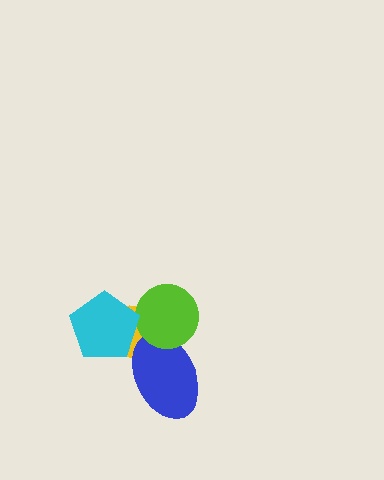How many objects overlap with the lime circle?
2 objects overlap with the lime circle.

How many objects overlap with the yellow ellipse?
3 objects overlap with the yellow ellipse.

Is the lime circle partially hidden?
No, no other shape covers it.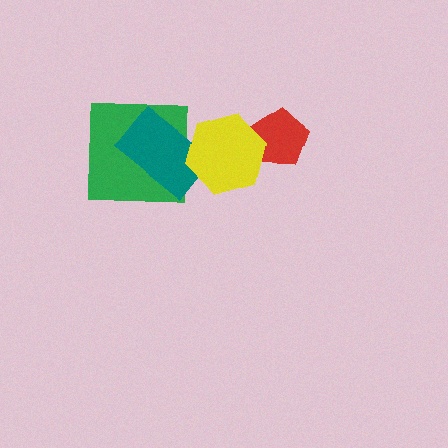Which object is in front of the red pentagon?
The yellow hexagon is in front of the red pentagon.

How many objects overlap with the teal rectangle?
2 objects overlap with the teal rectangle.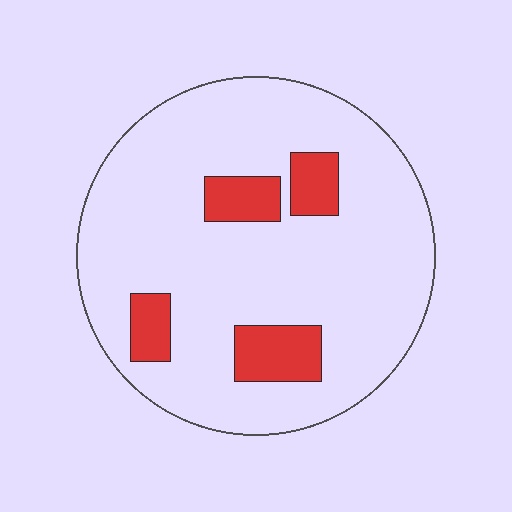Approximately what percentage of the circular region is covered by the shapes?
Approximately 15%.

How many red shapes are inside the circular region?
4.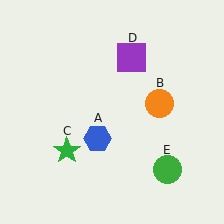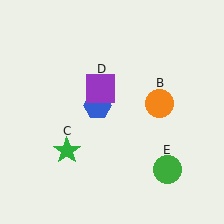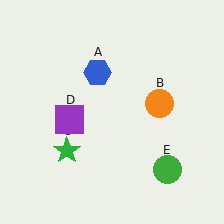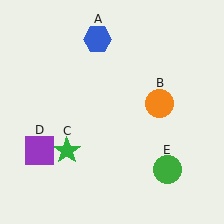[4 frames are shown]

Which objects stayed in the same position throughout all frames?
Orange circle (object B) and green star (object C) and green circle (object E) remained stationary.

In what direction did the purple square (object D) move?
The purple square (object D) moved down and to the left.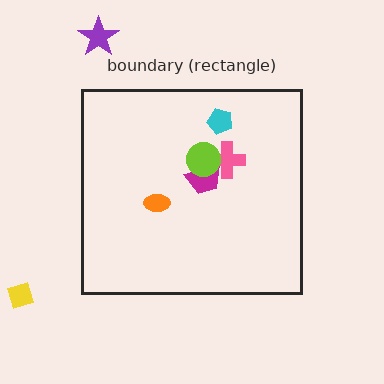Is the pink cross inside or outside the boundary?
Inside.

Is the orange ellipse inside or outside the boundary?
Inside.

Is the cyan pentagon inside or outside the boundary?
Inside.